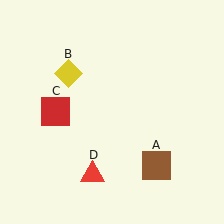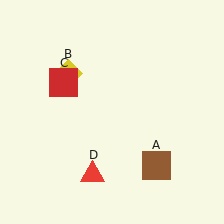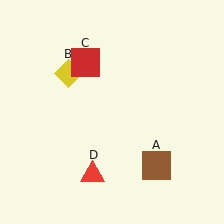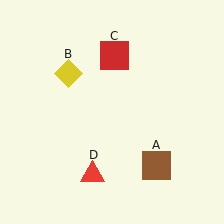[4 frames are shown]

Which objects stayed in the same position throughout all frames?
Brown square (object A) and yellow diamond (object B) and red triangle (object D) remained stationary.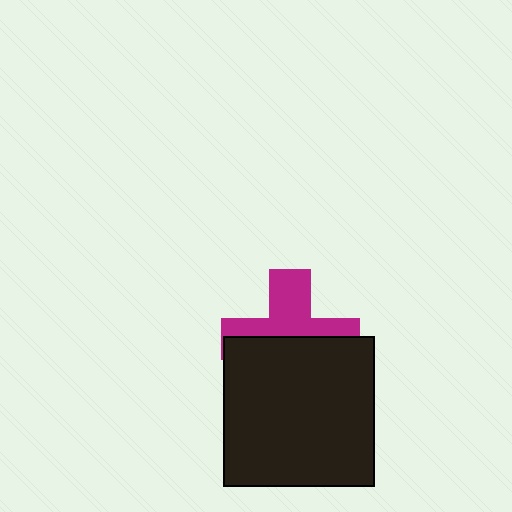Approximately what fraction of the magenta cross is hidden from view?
Roughly 54% of the magenta cross is hidden behind the black square.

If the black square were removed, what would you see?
You would see the complete magenta cross.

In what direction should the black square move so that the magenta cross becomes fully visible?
The black square should move down. That is the shortest direction to clear the overlap and leave the magenta cross fully visible.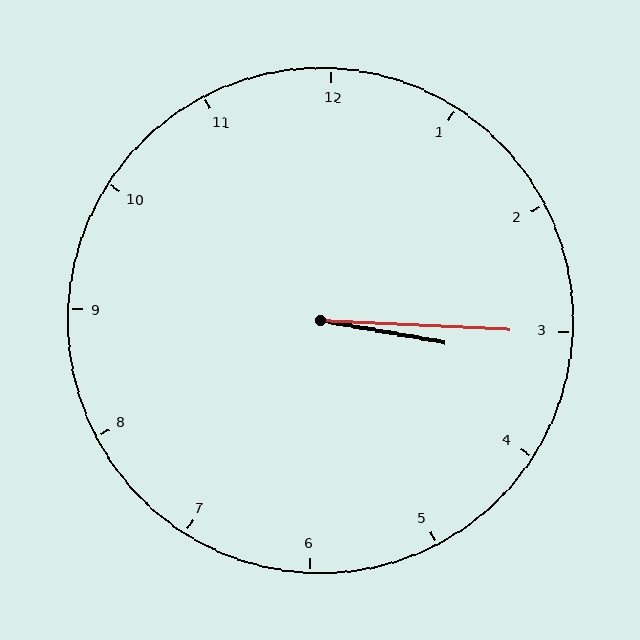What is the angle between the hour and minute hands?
Approximately 8 degrees.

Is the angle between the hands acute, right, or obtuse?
It is acute.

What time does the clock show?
3:15.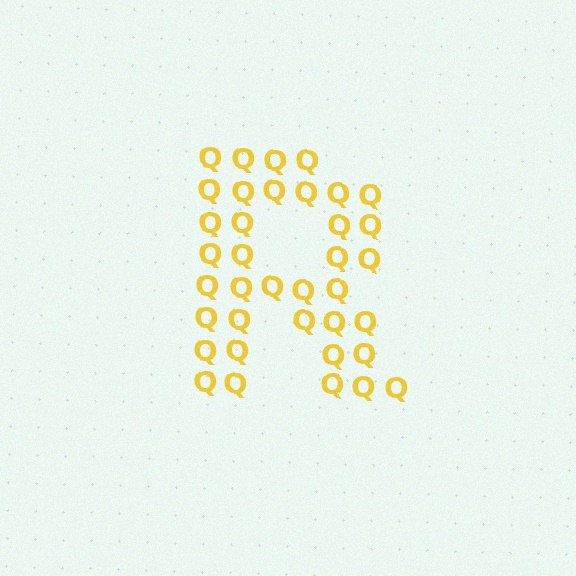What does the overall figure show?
The overall figure shows the letter R.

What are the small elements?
The small elements are letter Q's.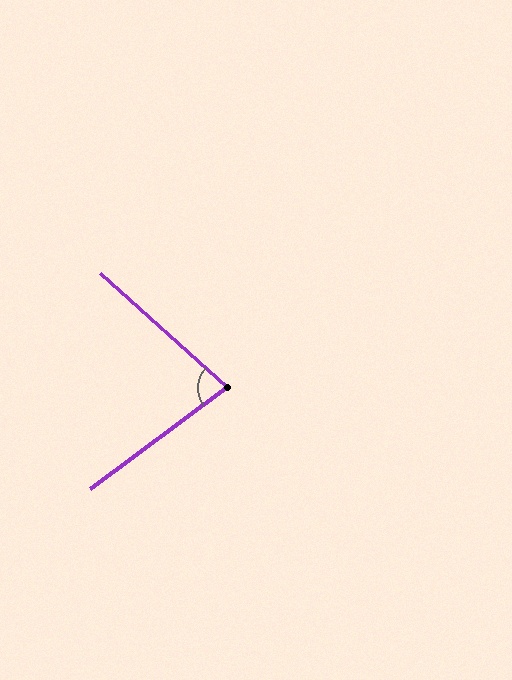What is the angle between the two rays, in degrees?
Approximately 79 degrees.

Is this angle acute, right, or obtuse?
It is acute.